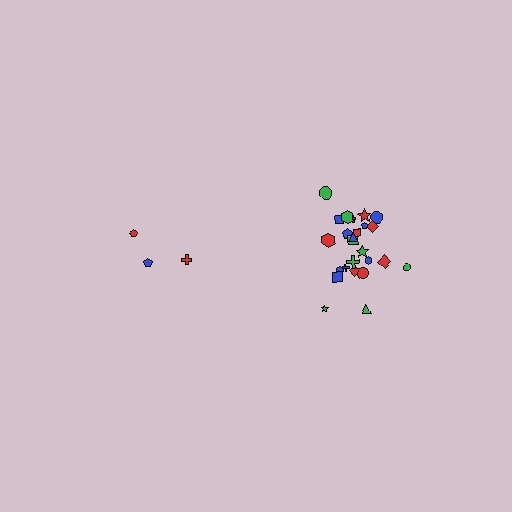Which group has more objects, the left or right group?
The right group.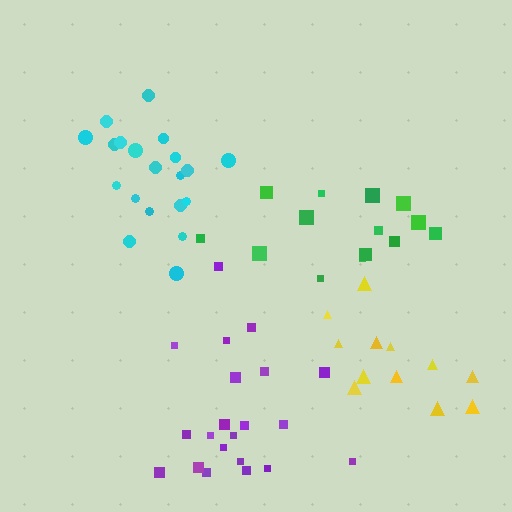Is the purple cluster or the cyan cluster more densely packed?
Cyan.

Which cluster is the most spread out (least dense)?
Yellow.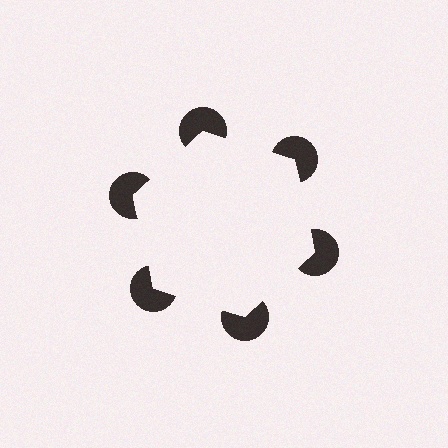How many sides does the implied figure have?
6 sides.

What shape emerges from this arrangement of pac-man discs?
An illusory hexagon — its edges are inferred from the aligned wedge cuts in the pac-man discs, not physically drawn.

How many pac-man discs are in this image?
There are 6 — one at each vertex of the illusory hexagon.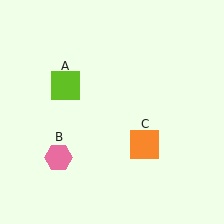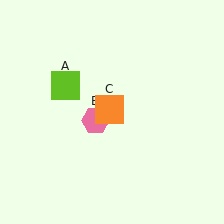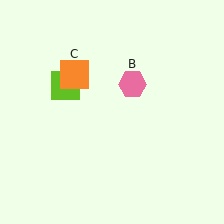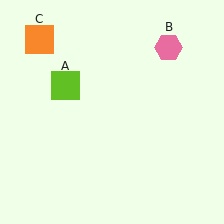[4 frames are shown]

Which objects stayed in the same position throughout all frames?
Lime square (object A) remained stationary.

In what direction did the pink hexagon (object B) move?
The pink hexagon (object B) moved up and to the right.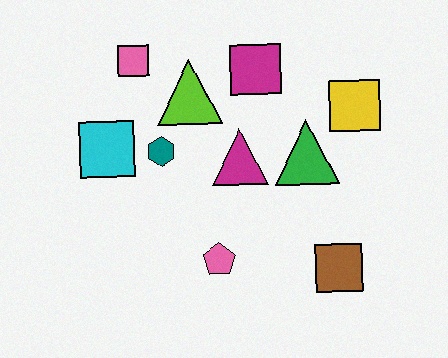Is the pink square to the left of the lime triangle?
Yes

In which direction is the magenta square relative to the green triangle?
The magenta square is above the green triangle.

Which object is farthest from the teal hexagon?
The brown square is farthest from the teal hexagon.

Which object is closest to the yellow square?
The green triangle is closest to the yellow square.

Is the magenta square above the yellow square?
Yes